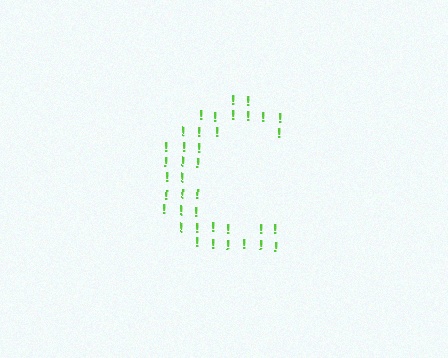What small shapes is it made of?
It is made of small exclamation marks.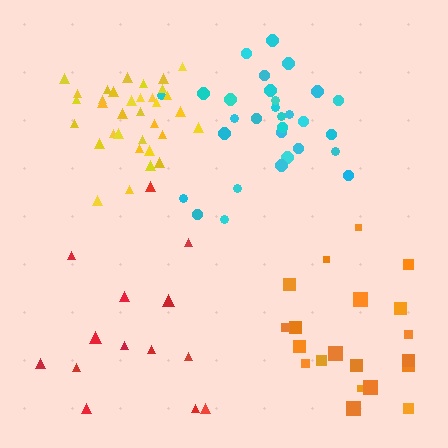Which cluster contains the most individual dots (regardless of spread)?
Yellow (35).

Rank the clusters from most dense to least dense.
yellow, cyan, orange, red.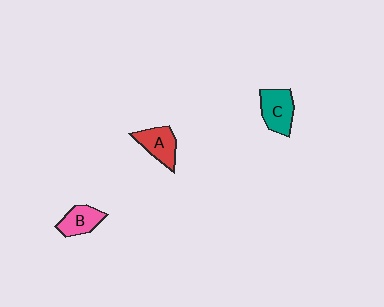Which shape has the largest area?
Shape C (teal).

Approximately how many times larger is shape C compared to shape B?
Approximately 1.3 times.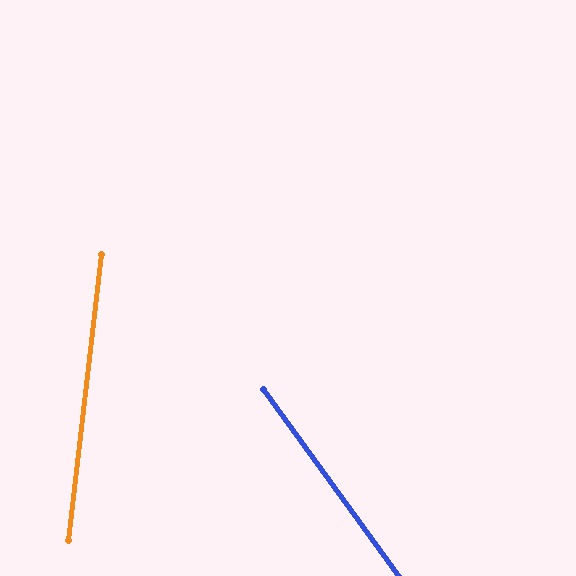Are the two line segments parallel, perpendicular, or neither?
Neither parallel nor perpendicular — they differ by about 43°.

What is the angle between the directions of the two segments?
Approximately 43 degrees.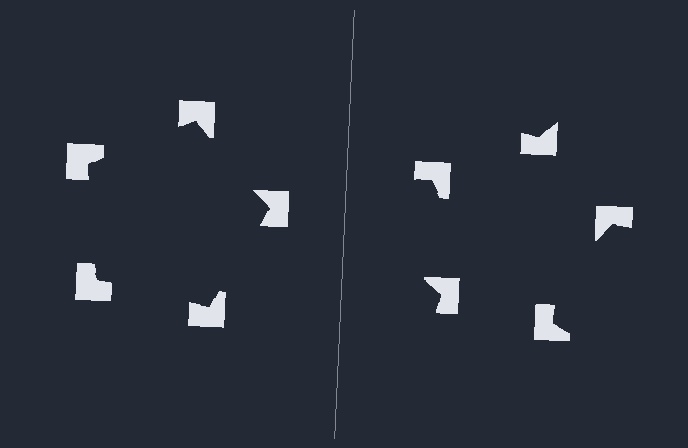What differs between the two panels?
The notched squares are positioned identically on both sides; only the wedge orientations differ. On the left they align to a pentagon; on the right they are misaligned.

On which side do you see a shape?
An illusory pentagon appears on the left side. On the right side the wedge cuts are rotated, so no coherent shape forms.